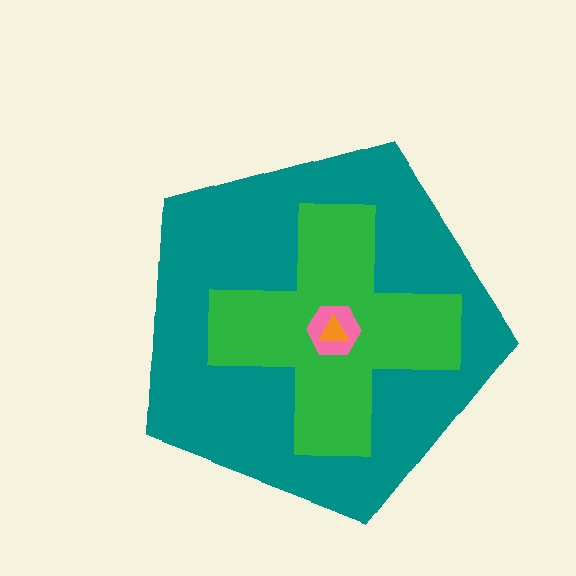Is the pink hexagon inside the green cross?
Yes.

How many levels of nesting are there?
4.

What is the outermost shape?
The teal pentagon.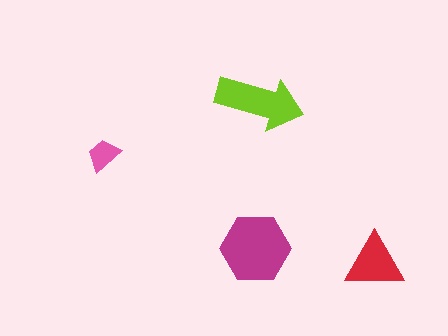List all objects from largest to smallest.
The magenta hexagon, the lime arrow, the red triangle, the pink trapezoid.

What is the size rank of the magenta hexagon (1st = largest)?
1st.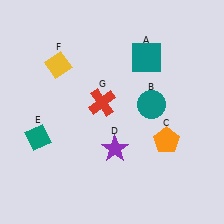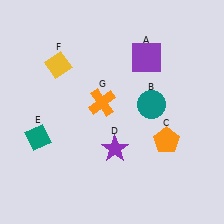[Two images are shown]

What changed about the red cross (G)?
In Image 1, G is red. In Image 2, it changed to orange.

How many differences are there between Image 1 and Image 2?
There are 2 differences between the two images.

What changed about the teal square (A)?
In Image 1, A is teal. In Image 2, it changed to purple.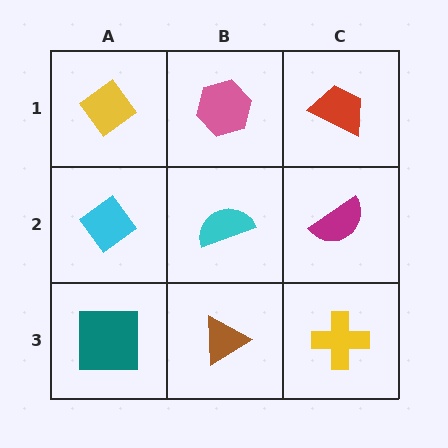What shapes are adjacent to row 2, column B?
A pink hexagon (row 1, column B), a brown triangle (row 3, column B), a cyan diamond (row 2, column A), a magenta semicircle (row 2, column C).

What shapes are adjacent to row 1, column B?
A cyan semicircle (row 2, column B), a yellow diamond (row 1, column A), a red trapezoid (row 1, column C).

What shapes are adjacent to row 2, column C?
A red trapezoid (row 1, column C), a yellow cross (row 3, column C), a cyan semicircle (row 2, column B).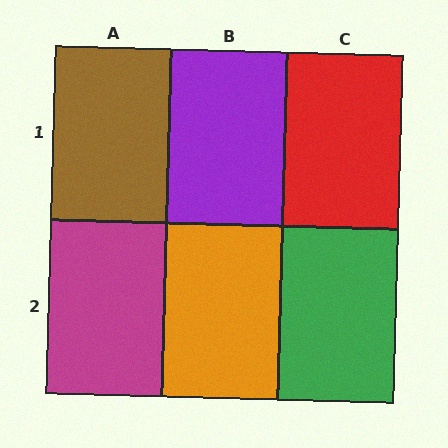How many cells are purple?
1 cell is purple.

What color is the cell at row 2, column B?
Orange.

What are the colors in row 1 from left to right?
Brown, purple, red.